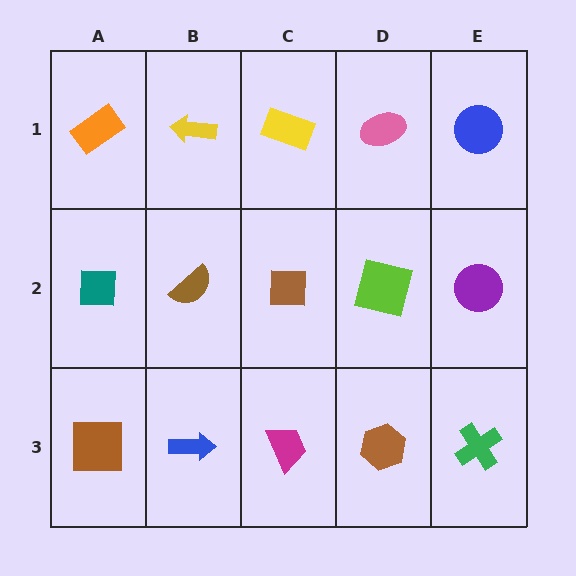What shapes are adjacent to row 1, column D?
A lime square (row 2, column D), a yellow rectangle (row 1, column C), a blue circle (row 1, column E).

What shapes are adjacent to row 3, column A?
A teal square (row 2, column A), a blue arrow (row 3, column B).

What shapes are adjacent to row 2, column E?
A blue circle (row 1, column E), a green cross (row 3, column E), a lime square (row 2, column D).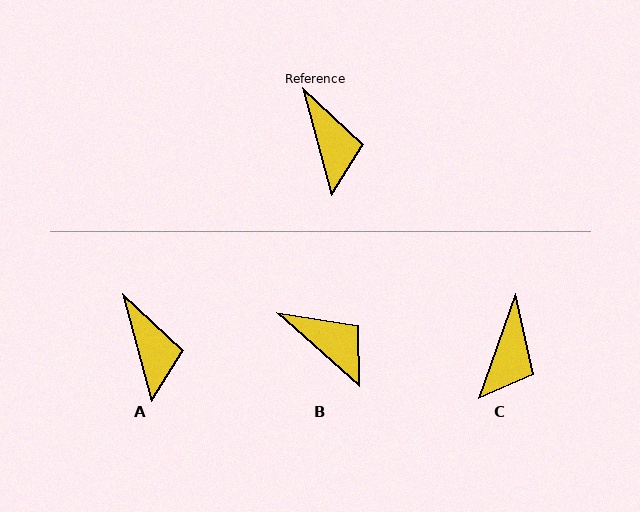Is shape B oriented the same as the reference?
No, it is off by about 33 degrees.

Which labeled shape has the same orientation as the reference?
A.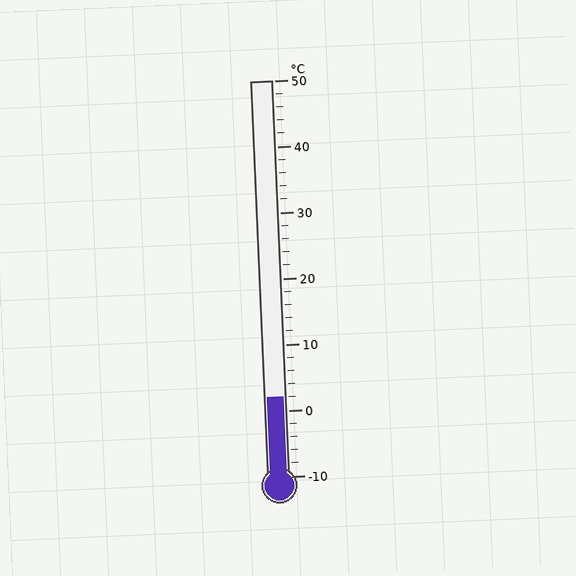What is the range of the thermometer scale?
The thermometer scale ranges from -10°C to 50°C.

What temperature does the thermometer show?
The thermometer shows approximately 2°C.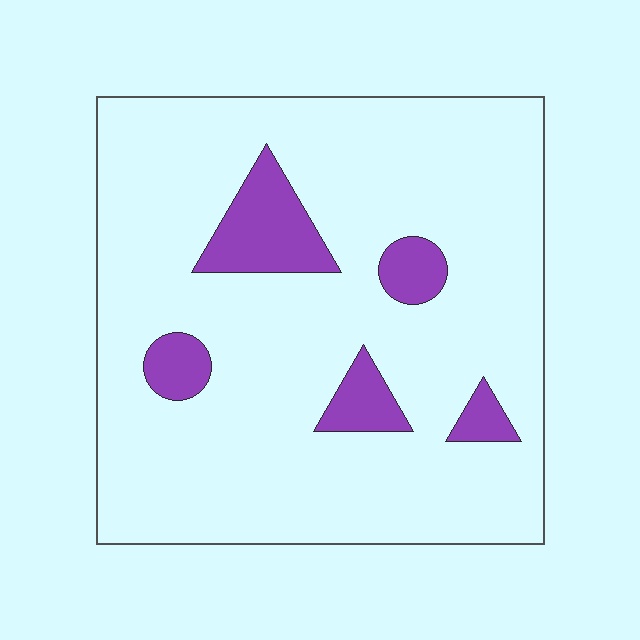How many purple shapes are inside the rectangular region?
5.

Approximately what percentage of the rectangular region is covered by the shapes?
Approximately 10%.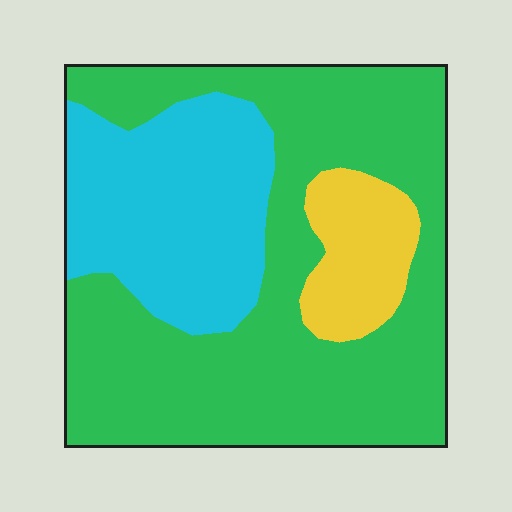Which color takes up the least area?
Yellow, at roughly 10%.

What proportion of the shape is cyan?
Cyan covers 27% of the shape.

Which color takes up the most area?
Green, at roughly 60%.